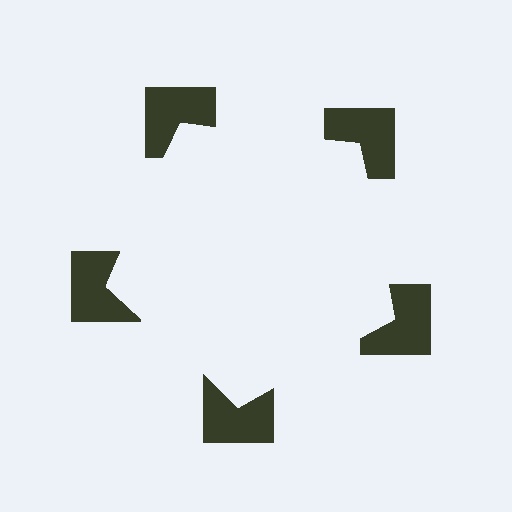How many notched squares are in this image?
There are 5 — one at each vertex of the illusory pentagon.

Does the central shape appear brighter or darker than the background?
It typically appears slightly brighter than the background, even though no actual brightness change is drawn.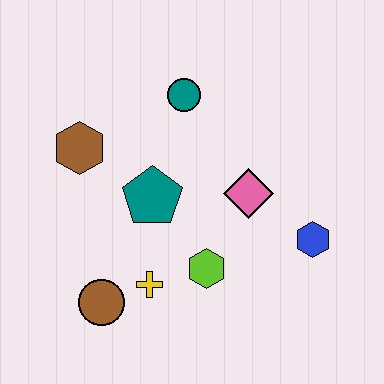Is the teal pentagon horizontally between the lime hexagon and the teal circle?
No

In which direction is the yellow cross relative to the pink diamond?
The yellow cross is to the left of the pink diamond.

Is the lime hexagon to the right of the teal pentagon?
Yes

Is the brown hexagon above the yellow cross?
Yes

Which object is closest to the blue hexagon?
The pink diamond is closest to the blue hexagon.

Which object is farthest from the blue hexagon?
The brown hexagon is farthest from the blue hexagon.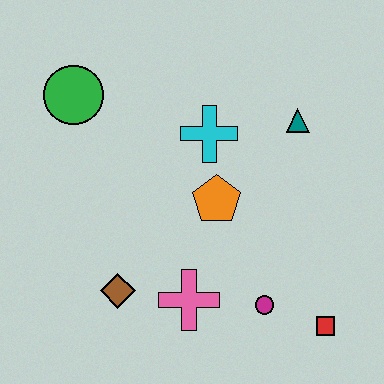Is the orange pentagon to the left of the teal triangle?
Yes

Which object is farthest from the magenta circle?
The green circle is farthest from the magenta circle.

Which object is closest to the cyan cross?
The orange pentagon is closest to the cyan cross.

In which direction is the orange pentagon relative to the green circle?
The orange pentagon is to the right of the green circle.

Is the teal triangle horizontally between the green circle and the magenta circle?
No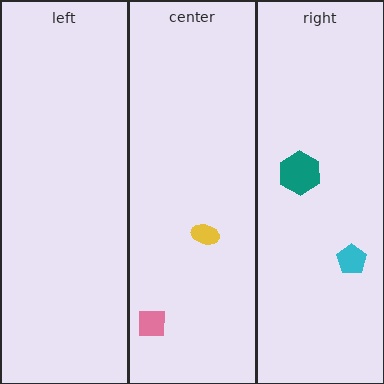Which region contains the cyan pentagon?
The right region.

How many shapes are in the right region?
2.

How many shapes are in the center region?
2.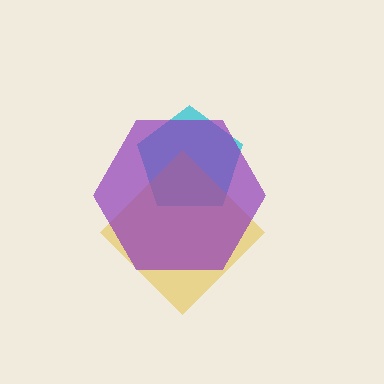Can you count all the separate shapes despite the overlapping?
Yes, there are 3 separate shapes.